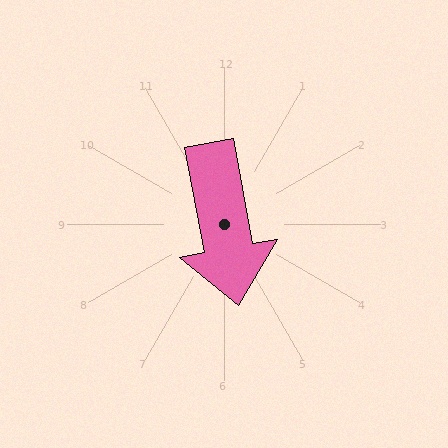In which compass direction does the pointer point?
South.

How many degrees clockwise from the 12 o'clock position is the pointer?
Approximately 170 degrees.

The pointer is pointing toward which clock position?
Roughly 6 o'clock.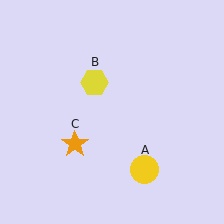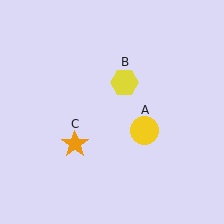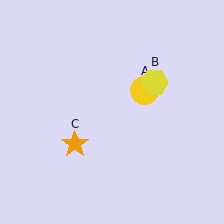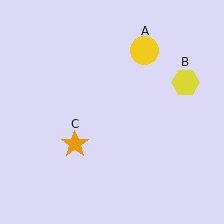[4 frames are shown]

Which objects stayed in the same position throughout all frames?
Orange star (object C) remained stationary.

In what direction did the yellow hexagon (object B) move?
The yellow hexagon (object B) moved right.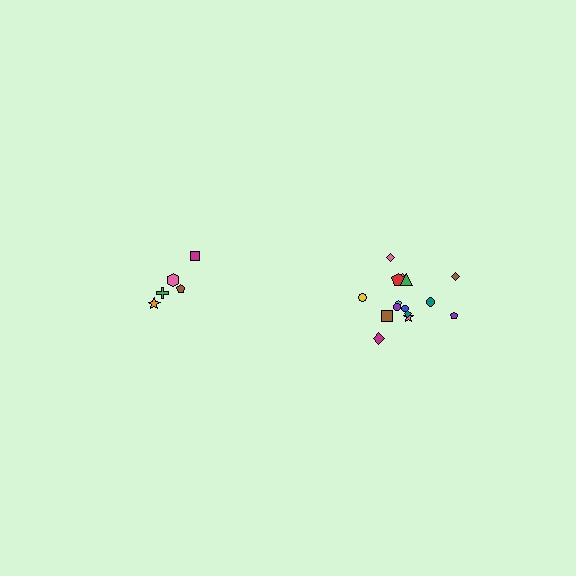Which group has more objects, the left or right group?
The right group.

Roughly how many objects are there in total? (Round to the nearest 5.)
Roughly 20 objects in total.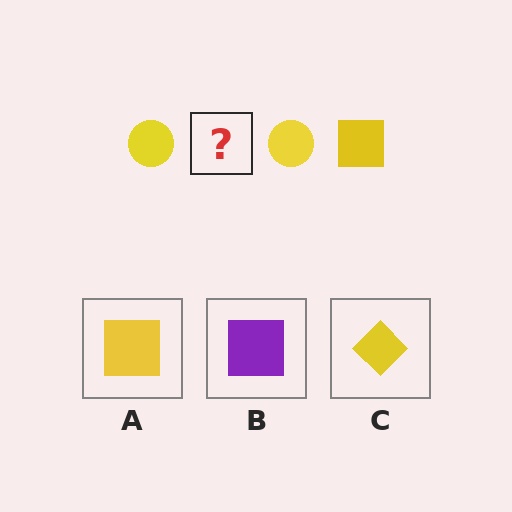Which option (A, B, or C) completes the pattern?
A.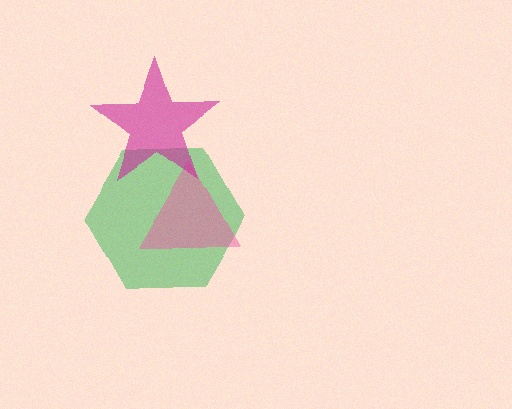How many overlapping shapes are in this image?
There are 3 overlapping shapes in the image.